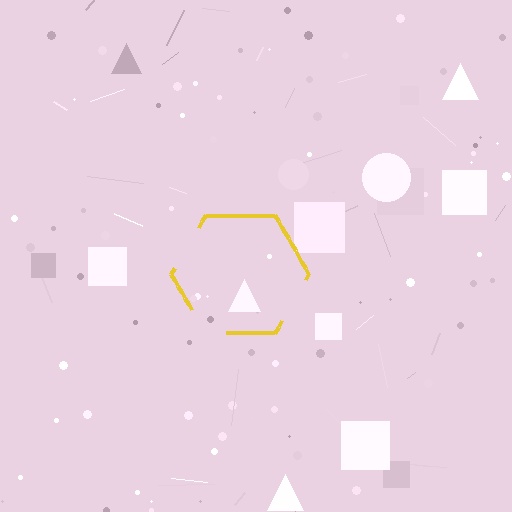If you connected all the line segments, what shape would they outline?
They would outline a hexagon.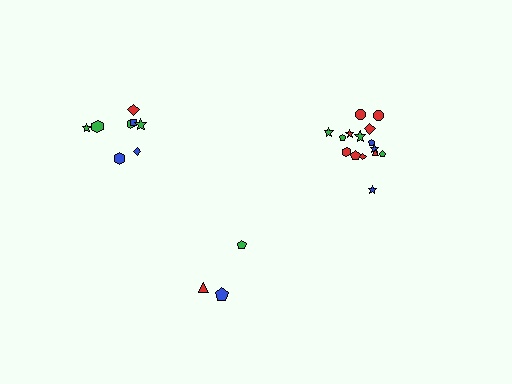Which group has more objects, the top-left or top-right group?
The top-right group.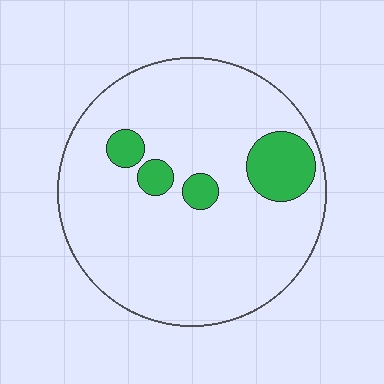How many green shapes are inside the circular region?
4.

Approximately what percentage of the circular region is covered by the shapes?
Approximately 15%.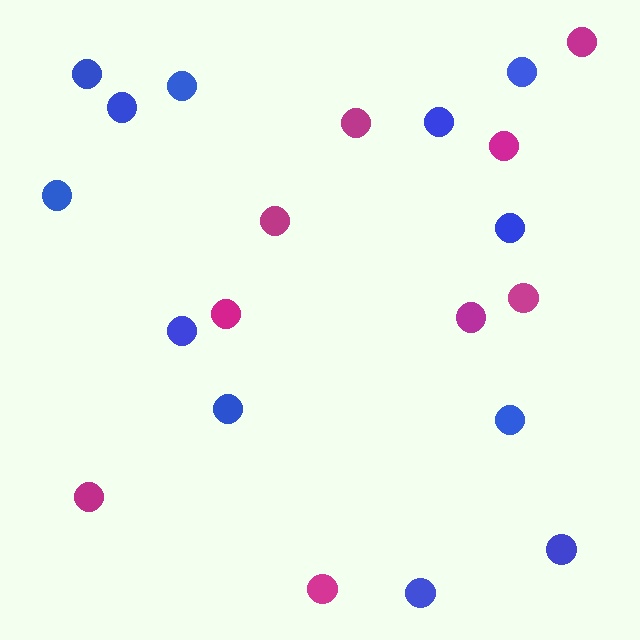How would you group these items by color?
There are 2 groups: one group of blue circles (12) and one group of magenta circles (9).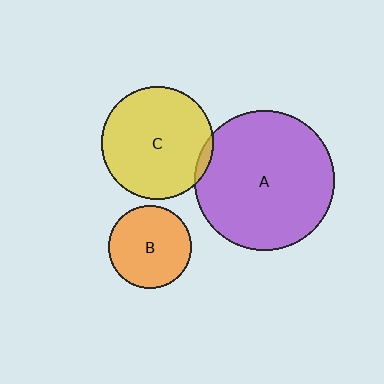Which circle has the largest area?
Circle A (purple).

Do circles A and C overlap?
Yes.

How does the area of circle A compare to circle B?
Approximately 2.9 times.